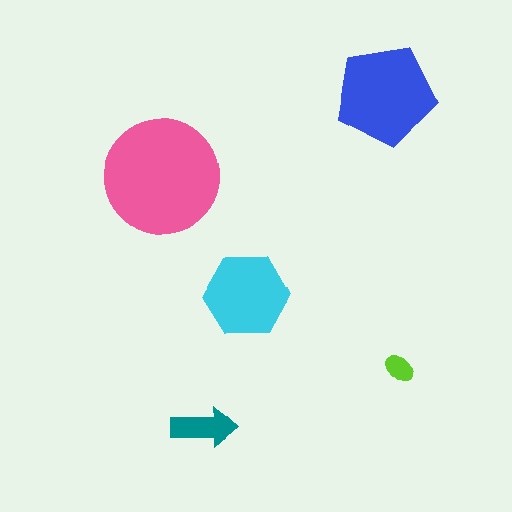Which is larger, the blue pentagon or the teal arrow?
The blue pentagon.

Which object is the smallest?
The lime ellipse.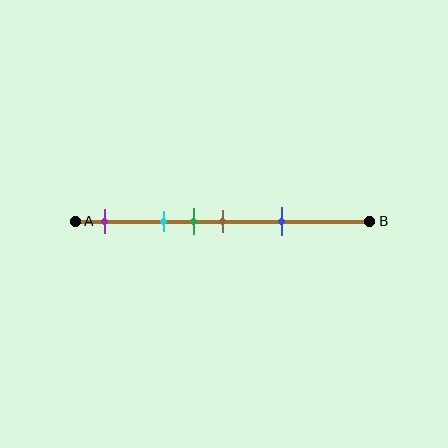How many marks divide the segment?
There are 5 marks dividing the segment.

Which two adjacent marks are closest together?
The green and brown marks are the closest adjacent pair.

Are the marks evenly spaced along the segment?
No, the marks are not evenly spaced.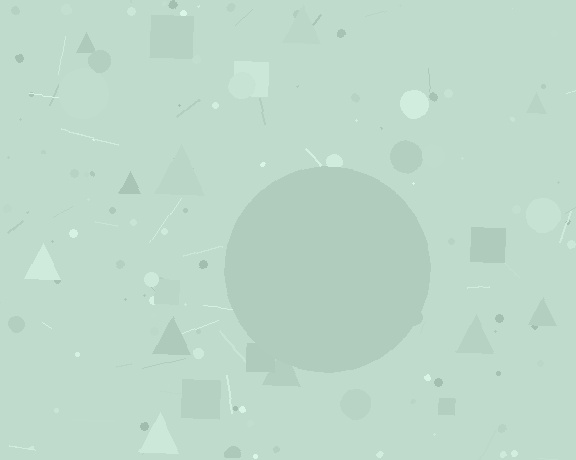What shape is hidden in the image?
A circle is hidden in the image.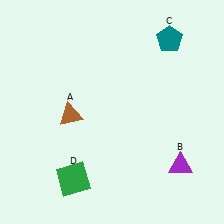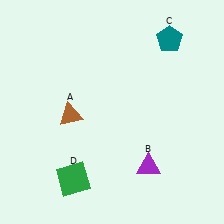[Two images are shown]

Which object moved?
The purple triangle (B) moved left.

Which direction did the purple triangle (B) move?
The purple triangle (B) moved left.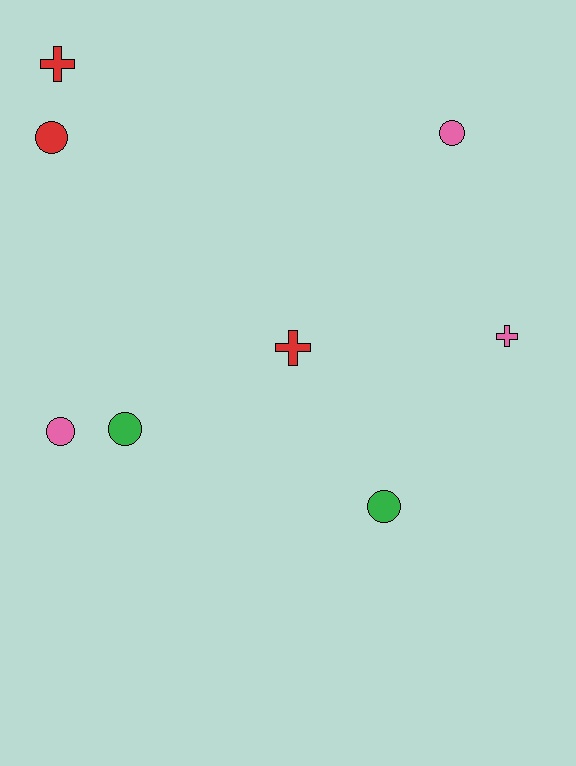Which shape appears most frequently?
Circle, with 5 objects.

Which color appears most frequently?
Red, with 3 objects.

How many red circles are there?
There is 1 red circle.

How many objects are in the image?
There are 8 objects.